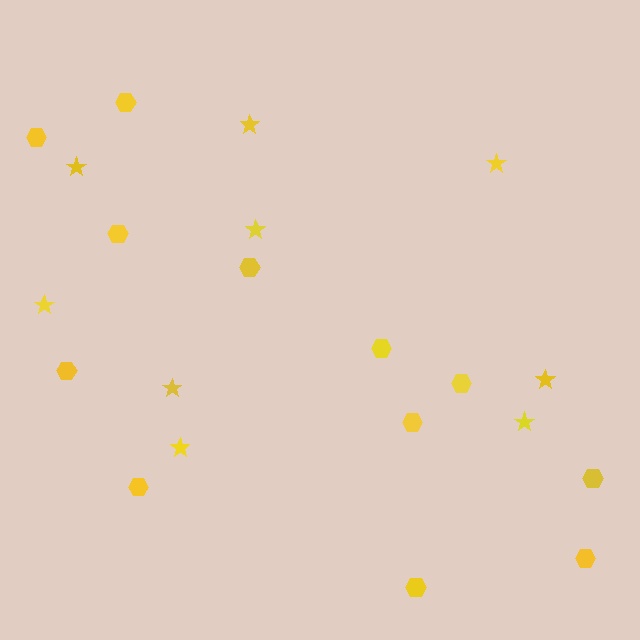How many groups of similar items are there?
There are 2 groups: one group of stars (9) and one group of hexagons (12).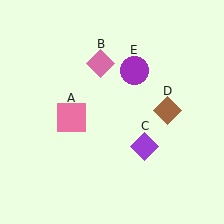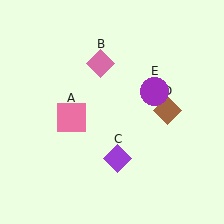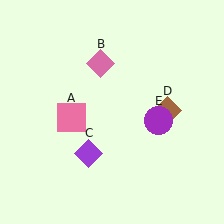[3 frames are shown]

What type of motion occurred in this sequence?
The purple diamond (object C), purple circle (object E) rotated clockwise around the center of the scene.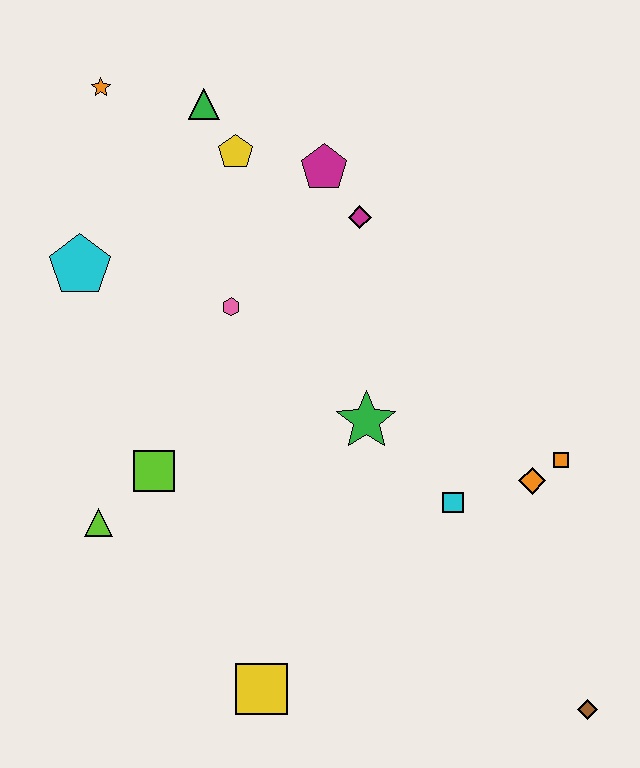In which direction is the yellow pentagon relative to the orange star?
The yellow pentagon is to the right of the orange star.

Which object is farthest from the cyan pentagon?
The brown diamond is farthest from the cyan pentagon.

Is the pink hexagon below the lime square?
No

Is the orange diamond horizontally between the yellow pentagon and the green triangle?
No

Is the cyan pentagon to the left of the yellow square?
Yes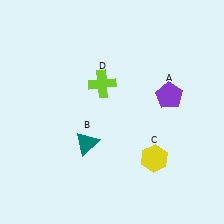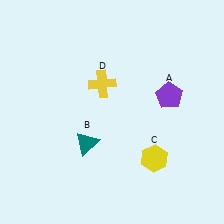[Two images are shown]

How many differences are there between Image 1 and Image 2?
There is 1 difference between the two images.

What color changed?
The cross (D) changed from lime in Image 1 to yellow in Image 2.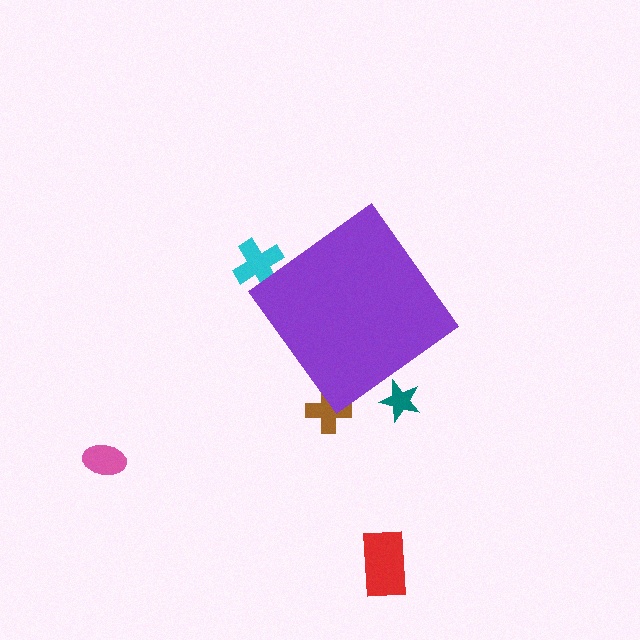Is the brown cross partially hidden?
Yes, the brown cross is partially hidden behind the purple diamond.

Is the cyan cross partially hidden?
Yes, the cyan cross is partially hidden behind the purple diamond.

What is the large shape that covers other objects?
A purple diamond.